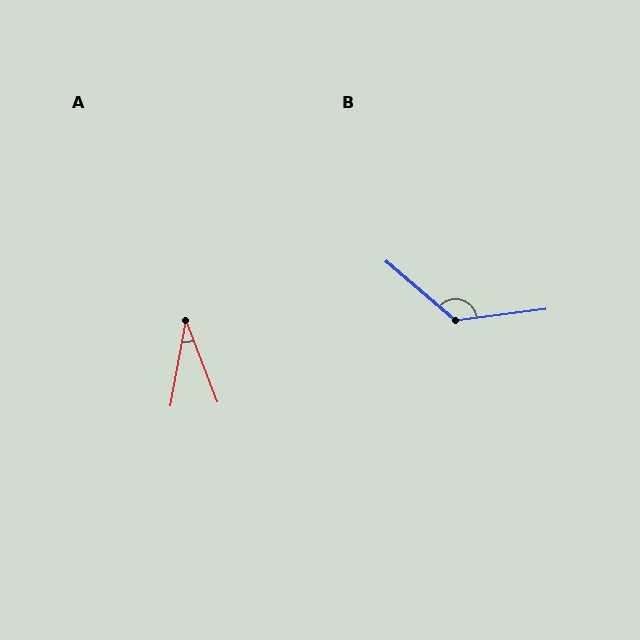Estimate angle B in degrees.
Approximately 132 degrees.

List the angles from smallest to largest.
A (32°), B (132°).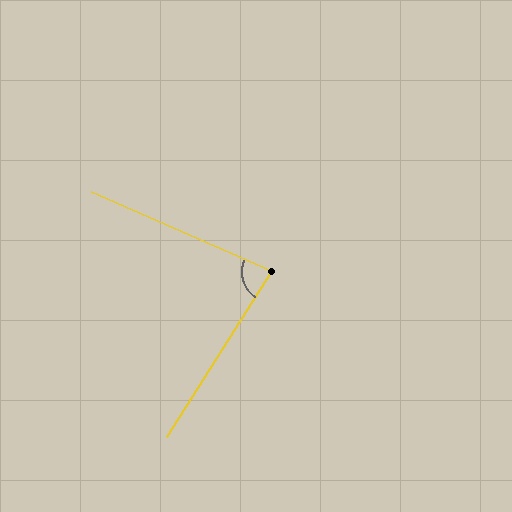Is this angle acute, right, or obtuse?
It is acute.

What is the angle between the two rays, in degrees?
Approximately 82 degrees.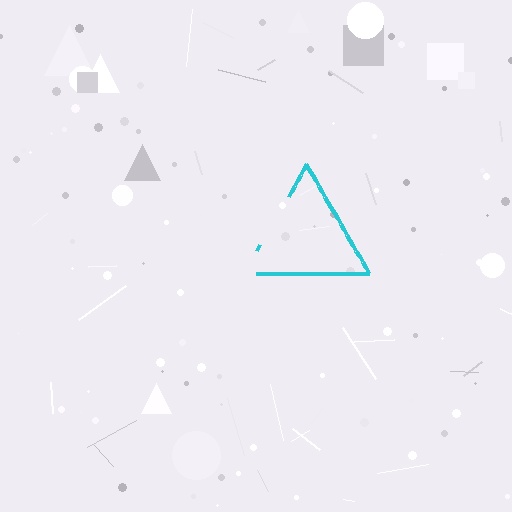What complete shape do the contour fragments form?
The contour fragments form a triangle.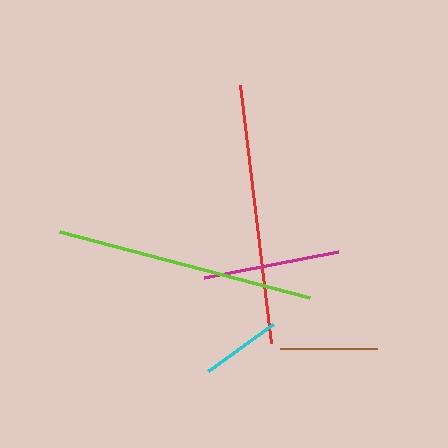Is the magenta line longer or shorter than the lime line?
The lime line is longer than the magenta line.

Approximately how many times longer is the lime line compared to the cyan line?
The lime line is approximately 3.2 times the length of the cyan line.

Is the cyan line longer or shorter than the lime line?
The lime line is longer than the cyan line.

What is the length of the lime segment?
The lime segment is approximately 258 pixels long.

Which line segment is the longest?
The red line is the longest at approximately 260 pixels.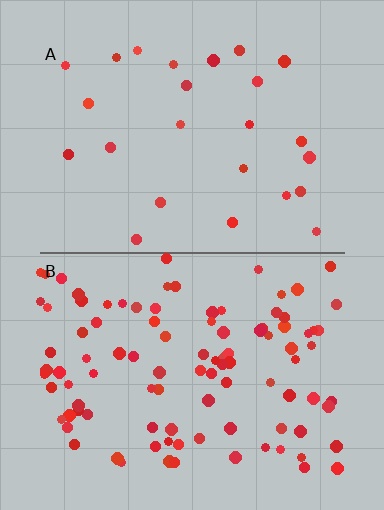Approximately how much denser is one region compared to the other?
Approximately 3.8× — region B over region A.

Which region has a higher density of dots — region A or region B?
B (the bottom).